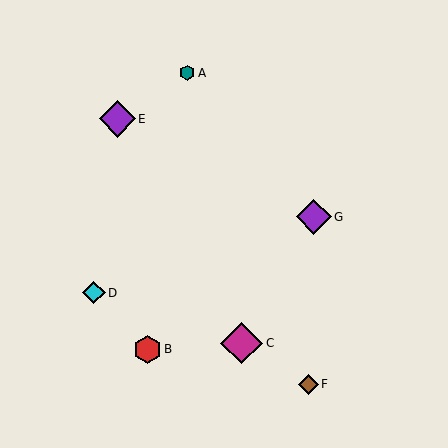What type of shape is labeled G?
Shape G is a purple diamond.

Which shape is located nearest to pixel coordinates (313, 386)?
The brown diamond (labeled F) at (308, 385) is nearest to that location.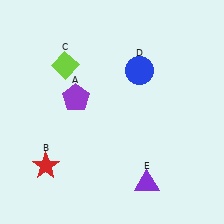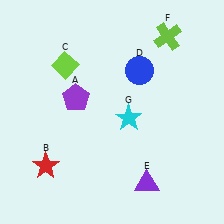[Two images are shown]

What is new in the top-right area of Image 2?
A lime cross (F) was added in the top-right area of Image 2.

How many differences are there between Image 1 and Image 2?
There are 2 differences between the two images.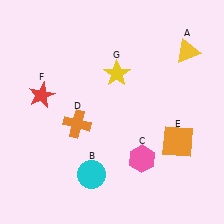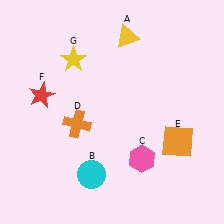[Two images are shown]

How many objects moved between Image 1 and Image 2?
2 objects moved between the two images.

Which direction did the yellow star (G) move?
The yellow star (G) moved left.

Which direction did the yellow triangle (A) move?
The yellow triangle (A) moved left.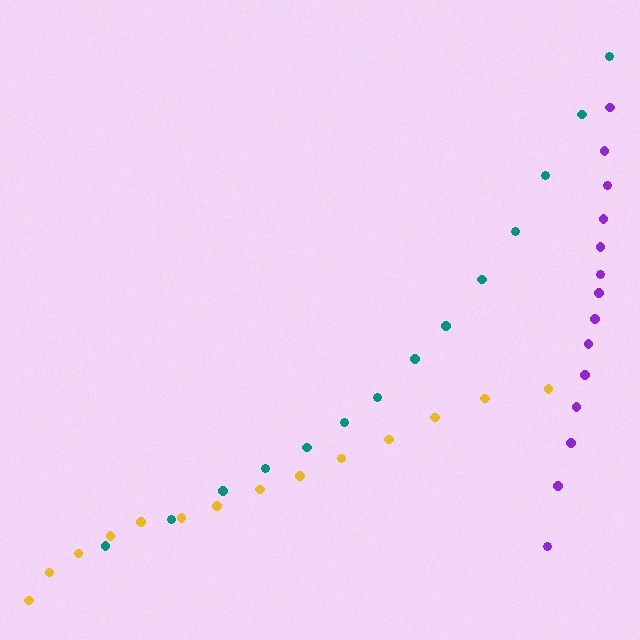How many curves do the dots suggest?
There are 3 distinct paths.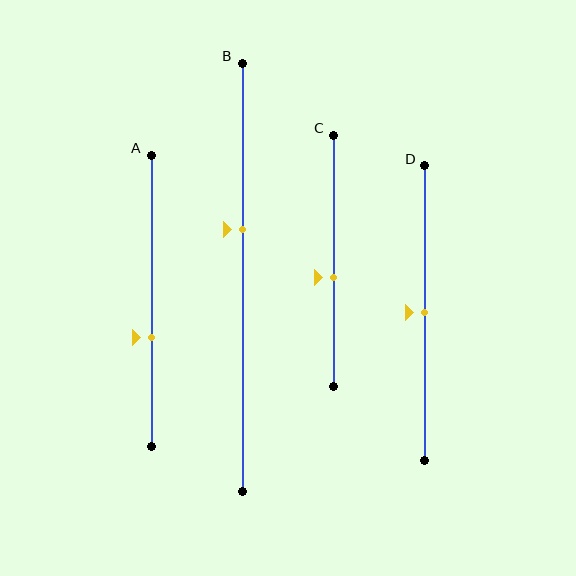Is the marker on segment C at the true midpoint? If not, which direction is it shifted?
No, the marker on segment C is shifted downward by about 6% of the segment length.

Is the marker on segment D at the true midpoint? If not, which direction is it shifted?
Yes, the marker on segment D is at the true midpoint.